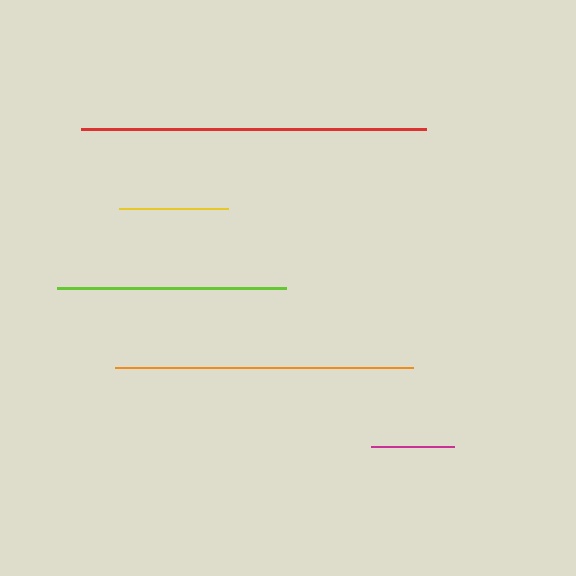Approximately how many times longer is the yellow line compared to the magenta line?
The yellow line is approximately 1.3 times the length of the magenta line.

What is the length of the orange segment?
The orange segment is approximately 298 pixels long.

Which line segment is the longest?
The red line is the longest at approximately 346 pixels.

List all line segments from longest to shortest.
From longest to shortest: red, orange, lime, yellow, magenta.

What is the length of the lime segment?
The lime segment is approximately 229 pixels long.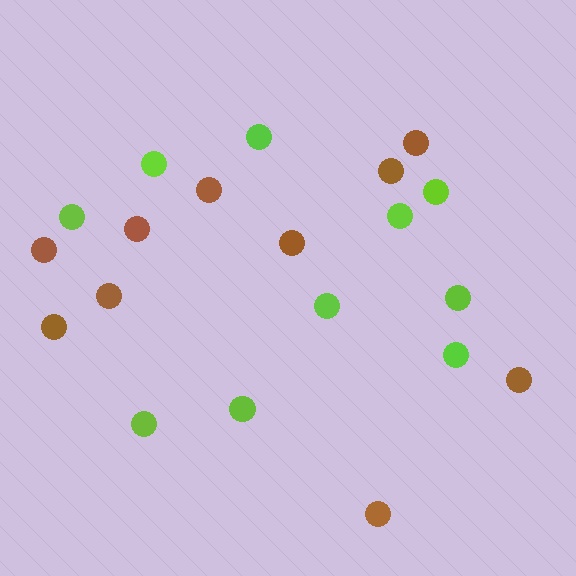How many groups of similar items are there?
There are 2 groups: one group of brown circles (10) and one group of lime circles (10).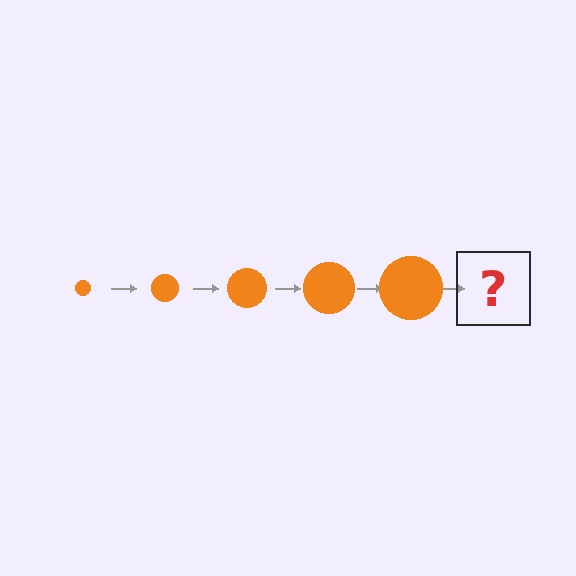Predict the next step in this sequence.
The next step is an orange circle, larger than the previous one.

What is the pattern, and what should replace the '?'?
The pattern is that the circle gets progressively larger each step. The '?' should be an orange circle, larger than the previous one.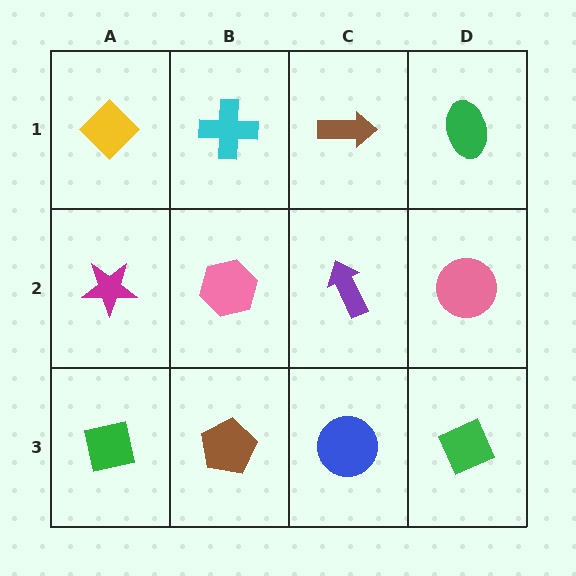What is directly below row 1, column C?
A purple arrow.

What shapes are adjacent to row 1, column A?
A magenta star (row 2, column A), a cyan cross (row 1, column B).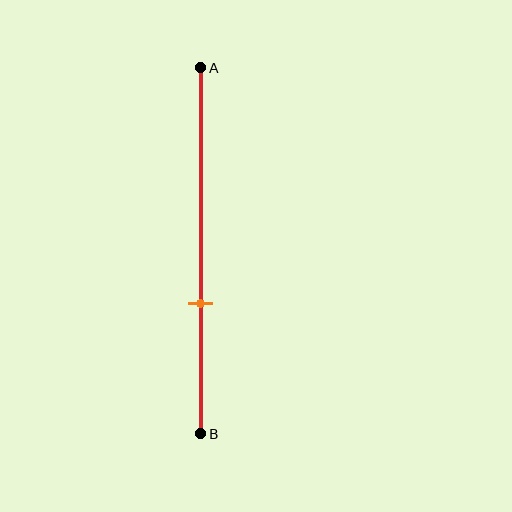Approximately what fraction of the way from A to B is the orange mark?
The orange mark is approximately 65% of the way from A to B.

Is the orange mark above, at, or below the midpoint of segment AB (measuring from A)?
The orange mark is below the midpoint of segment AB.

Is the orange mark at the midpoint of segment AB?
No, the mark is at about 65% from A, not at the 50% midpoint.